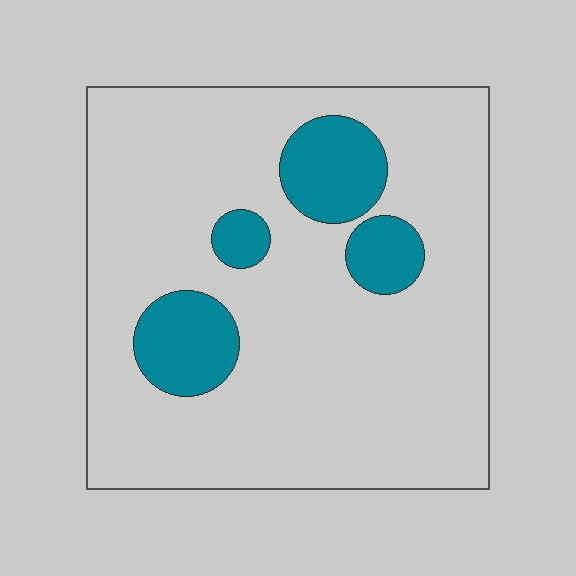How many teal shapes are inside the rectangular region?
4.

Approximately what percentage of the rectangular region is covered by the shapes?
Approximately 15%.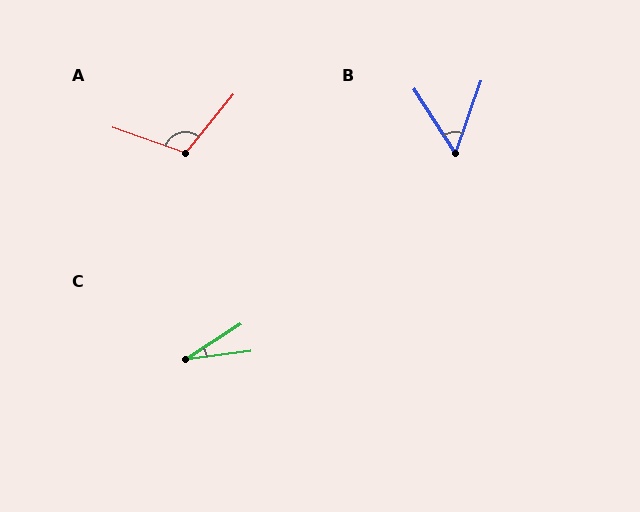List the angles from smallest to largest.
C (25°), B (52°), A (109°).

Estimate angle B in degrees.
Approximately 52 degrees.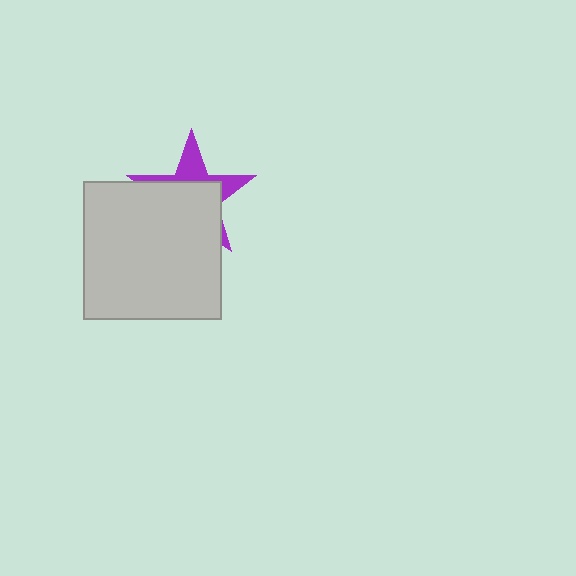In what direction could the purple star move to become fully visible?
The purple star could move up. That would shift it out from behind the light gray square entirely.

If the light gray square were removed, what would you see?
You would see the complete purple star.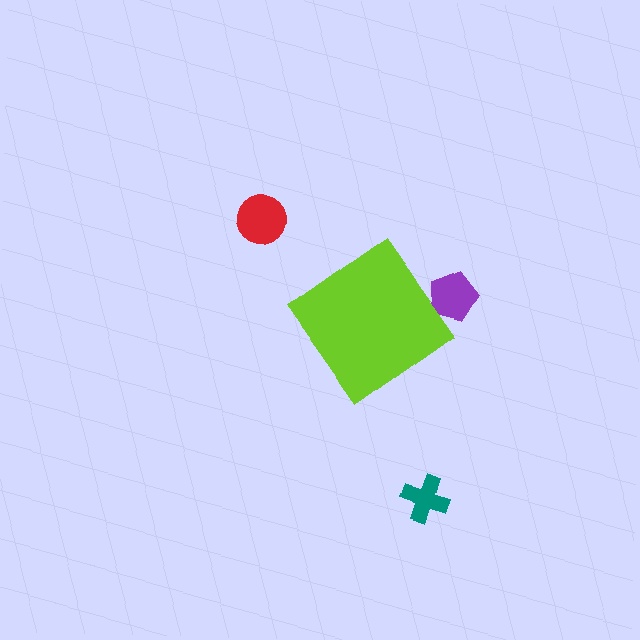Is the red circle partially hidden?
No, the red circle is fully visible.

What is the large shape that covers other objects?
A lime diamond.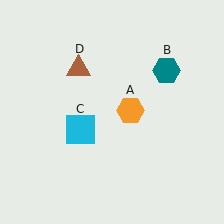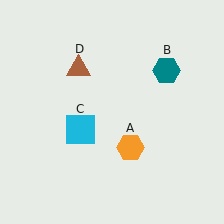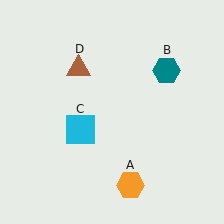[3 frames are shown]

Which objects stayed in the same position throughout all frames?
Teal hexagon (object B) and cyan square (object C) and brown triangle (object D) remained stationary.